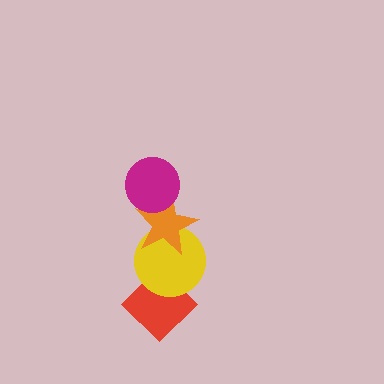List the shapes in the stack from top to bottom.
From top to bottom: the magenta circle, the orange star, the yellow circle, the red diamond.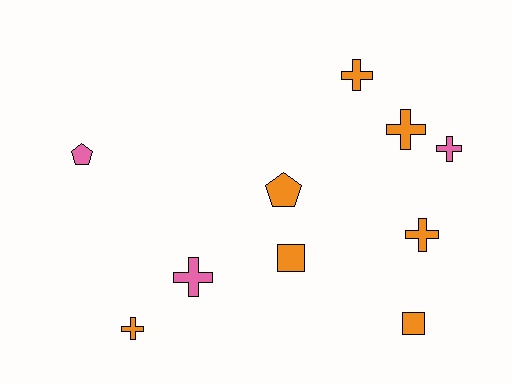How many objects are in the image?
There are 10 objects.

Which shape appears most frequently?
Cross, with 6 objects.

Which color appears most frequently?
Orange, with 7 objects.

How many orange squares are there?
There are 2 orange squares.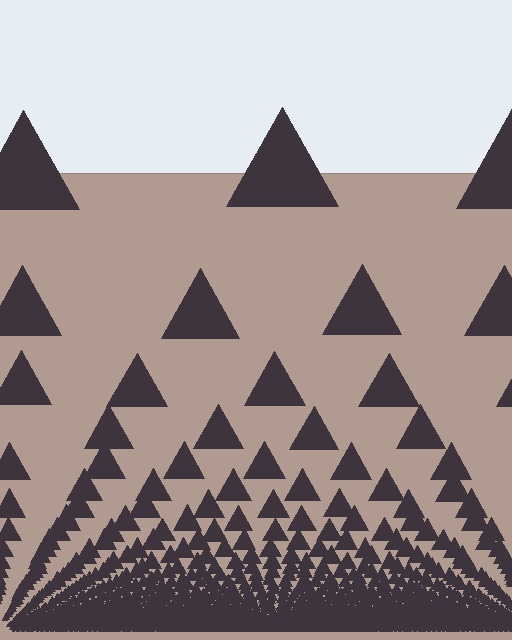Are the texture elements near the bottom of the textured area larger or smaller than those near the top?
Smaller. The gradient is inverted — elements near the bottom are smaller and denser.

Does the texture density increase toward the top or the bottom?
Density increases toward the bottom.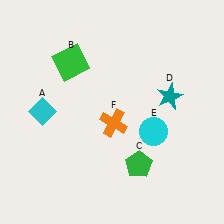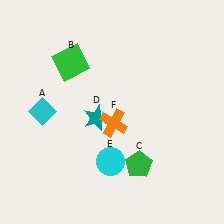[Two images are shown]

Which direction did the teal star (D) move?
The teal star (D) moved left.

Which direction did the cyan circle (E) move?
The cyan circle (E) moved left.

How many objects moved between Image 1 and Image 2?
2 objects moved between the two images.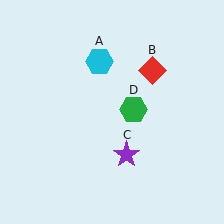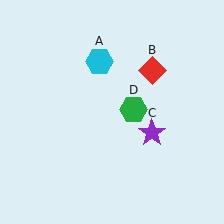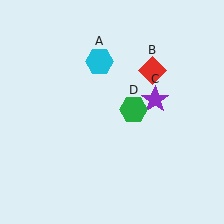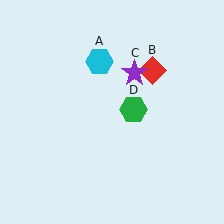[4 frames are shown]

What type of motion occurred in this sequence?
The purple star (object C) rotated counterclockwise around the center of the scene.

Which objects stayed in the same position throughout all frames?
Cyan hexagon (object A) and red diamond (object B) and green hexagon (object D) remained stationary.